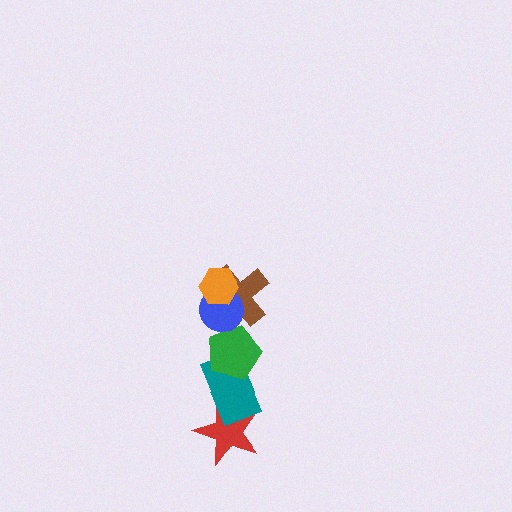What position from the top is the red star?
The red star is 6th from the top.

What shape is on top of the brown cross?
The blue circle is on top of the brown cross.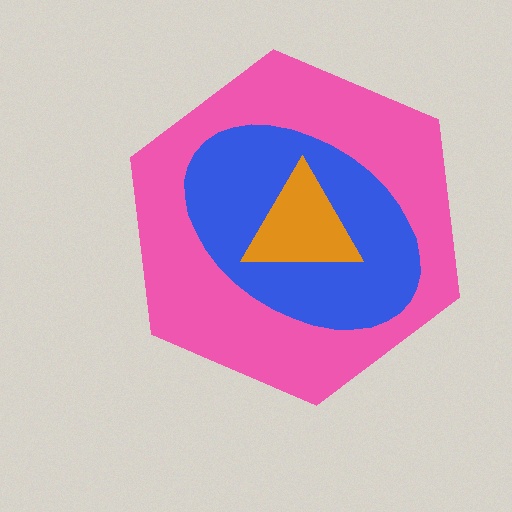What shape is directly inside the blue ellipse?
The orange triangle.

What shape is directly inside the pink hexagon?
The blue ellipse.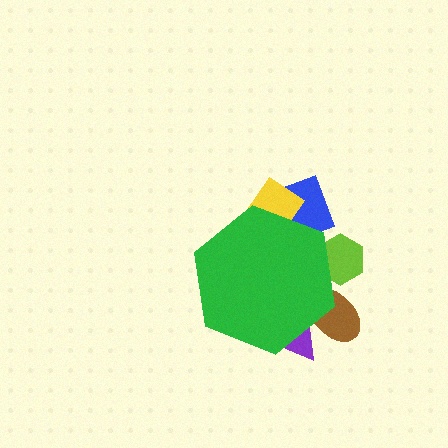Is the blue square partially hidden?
Yes, the blue square is partially hidden behind the green hexagon.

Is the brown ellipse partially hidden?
Yes, the brown ellipse is partially hidden behind the green hexagon.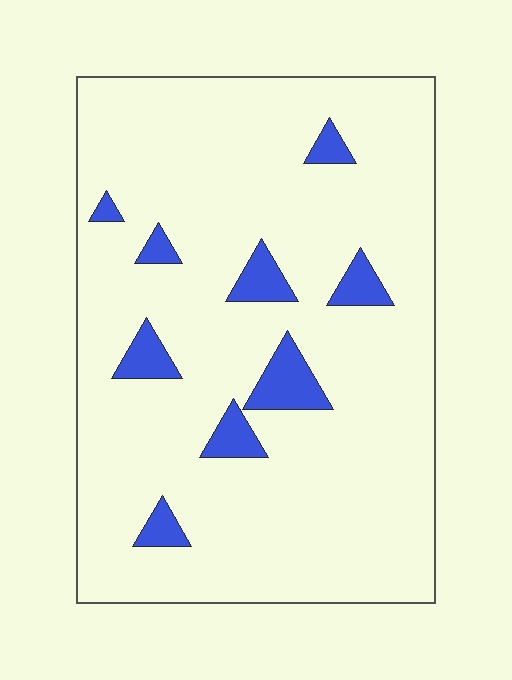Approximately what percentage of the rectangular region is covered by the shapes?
Approximately 10%.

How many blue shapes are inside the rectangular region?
9.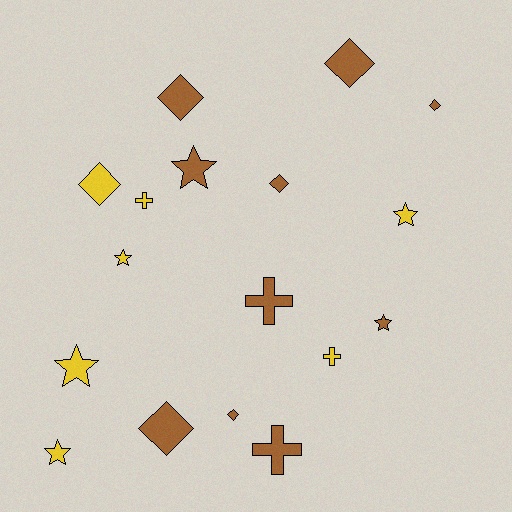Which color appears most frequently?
Brown, with 10 objects.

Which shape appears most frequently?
Diamond, with 7 objects.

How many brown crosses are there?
There are 2 brown crosses.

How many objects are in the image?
There are 17 objects.